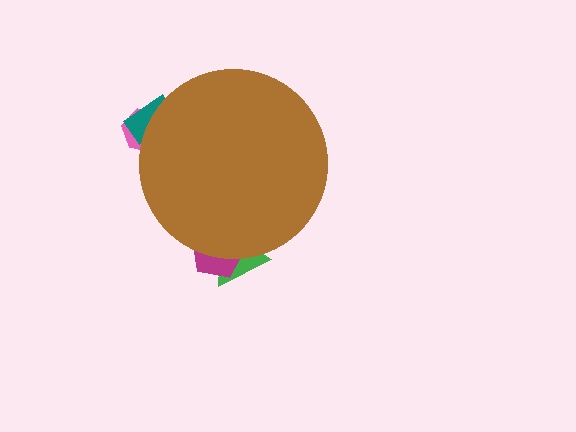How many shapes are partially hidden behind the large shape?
4 shapes are partially hidden.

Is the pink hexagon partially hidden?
Yes, the pink hexagon is partially hidden behind the brown circle.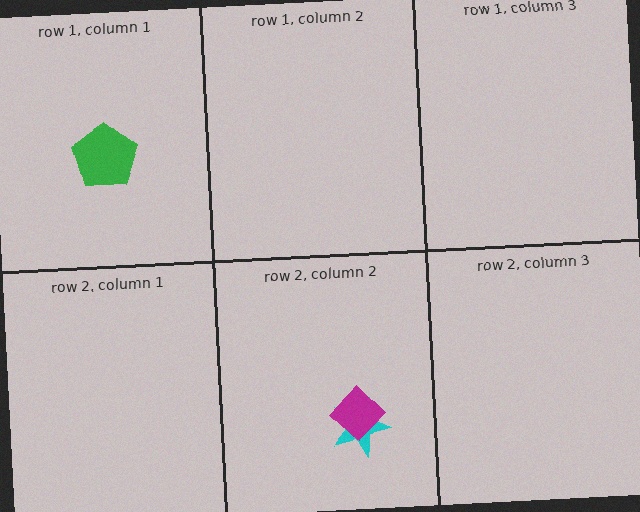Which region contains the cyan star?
The row 2, column 2 region.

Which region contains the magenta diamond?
The row 2, column 2 region.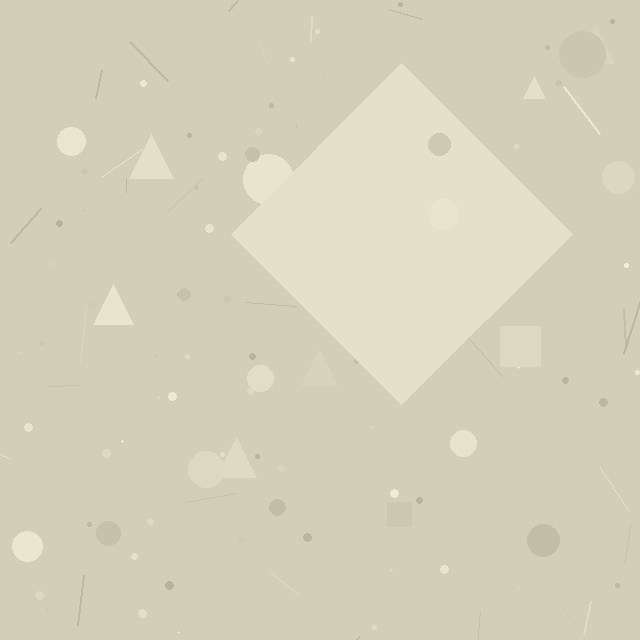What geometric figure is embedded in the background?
A diamond is embedded in the background.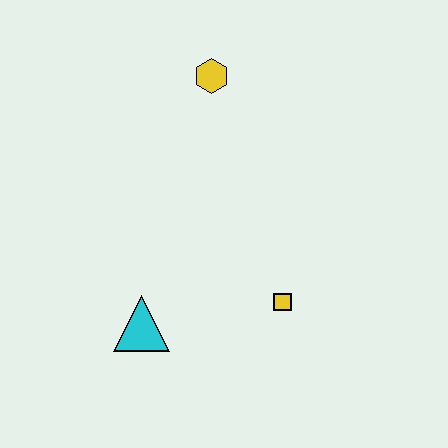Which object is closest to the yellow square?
The cyan triangle is closest to the yellow square.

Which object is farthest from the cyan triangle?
The yellow hexagon is farthest from the cyan triangle.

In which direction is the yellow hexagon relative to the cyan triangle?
The yellow hexagon is above the cyan triangle.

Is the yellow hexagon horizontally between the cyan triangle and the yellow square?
Yes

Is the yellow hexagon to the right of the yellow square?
No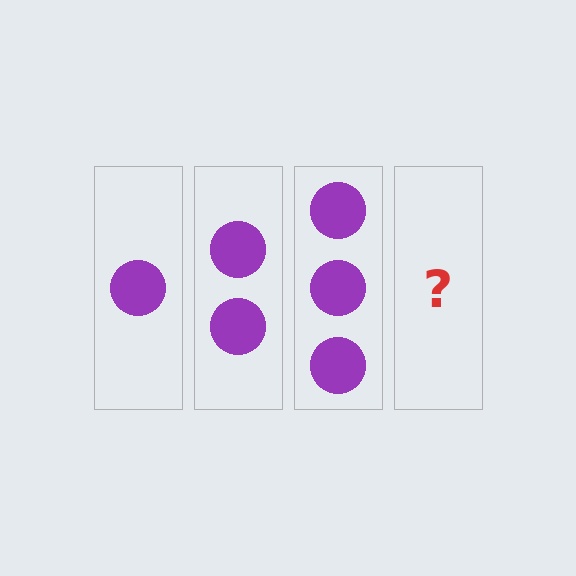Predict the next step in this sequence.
The next step is 4 circles.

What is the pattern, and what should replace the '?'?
The pattern is that each step adds one more circle. The '?' should be 4 circles.